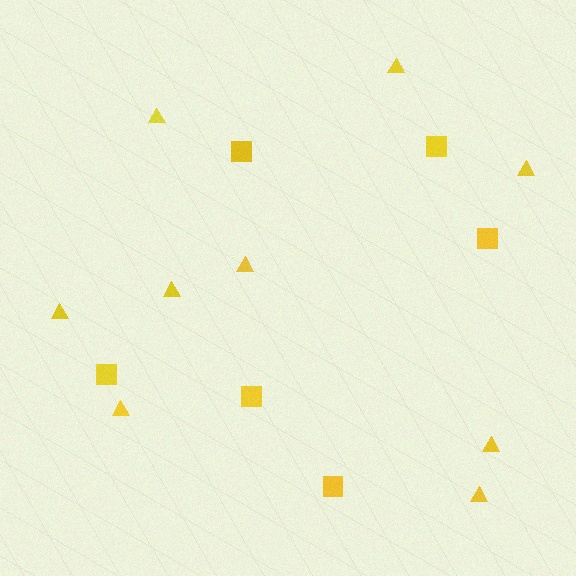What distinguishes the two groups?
There are 2 groups: one group of triangles (9) and one group of squares (6).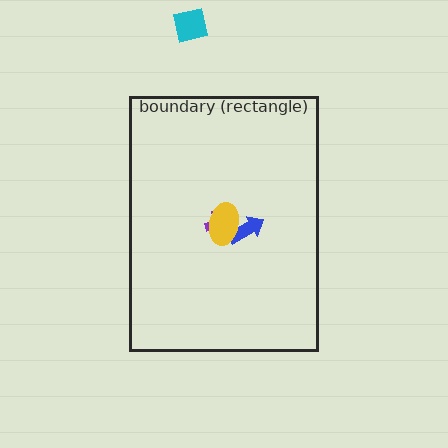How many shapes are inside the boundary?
3 inside, 1 outside.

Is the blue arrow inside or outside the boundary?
Inside.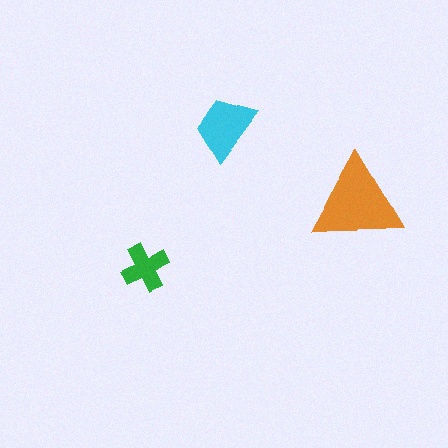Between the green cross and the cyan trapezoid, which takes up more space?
The cyan trapezoid.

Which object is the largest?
The orange triangle.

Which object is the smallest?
The green cross.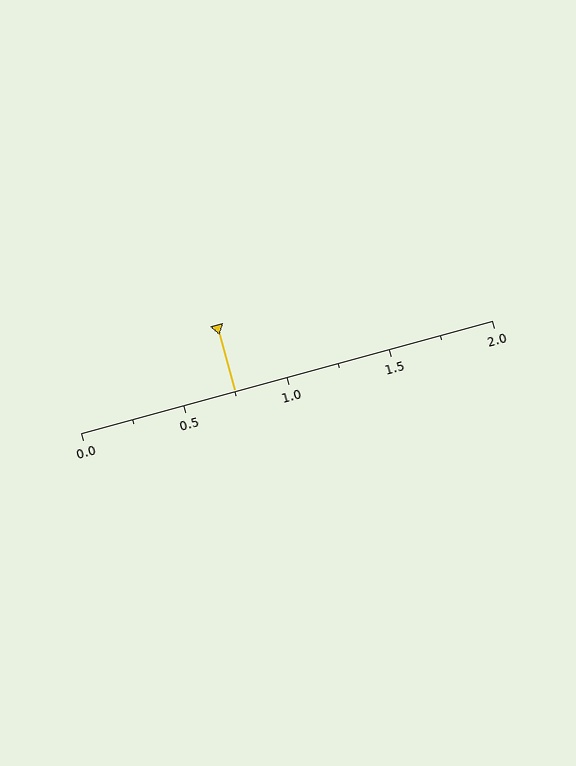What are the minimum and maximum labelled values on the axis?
The axis runs from 0.0 to 2.0.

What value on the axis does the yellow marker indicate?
The marker indicates approximately 0.75.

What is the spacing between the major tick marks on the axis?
The major ticks are spaced 0.5 apart.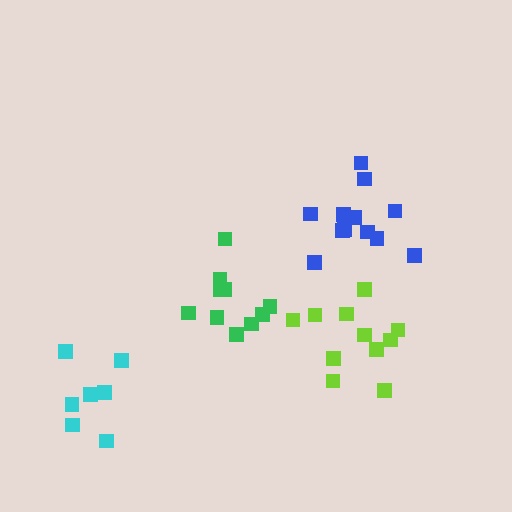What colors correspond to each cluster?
The clusters are colored: blue, lime, cyan, green.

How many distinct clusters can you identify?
There are 4 distinct clusters.